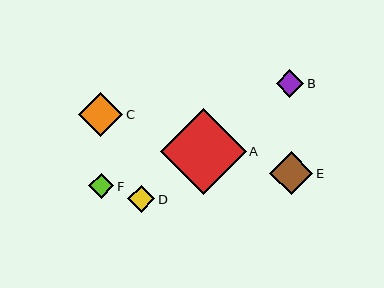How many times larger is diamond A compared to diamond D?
Diamond A is approximately 3.2 times the size of diamond D.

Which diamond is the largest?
Diamond A is the largest with a size of approximately 86 pixels.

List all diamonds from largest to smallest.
From largest to smallest: A, C, E, B, D, F.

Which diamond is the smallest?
Diamond F is the smallest with a size of approximately 25 pixels.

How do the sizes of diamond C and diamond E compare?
Diamond C and diamond E are approximately the same size.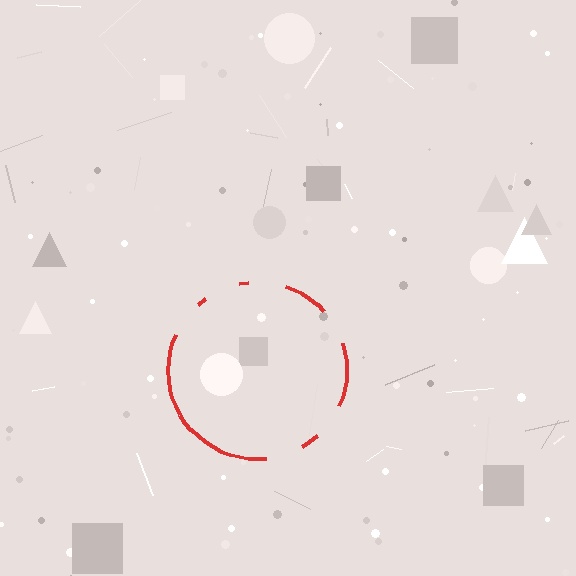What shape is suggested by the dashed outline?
The dashed outline suggests a circle.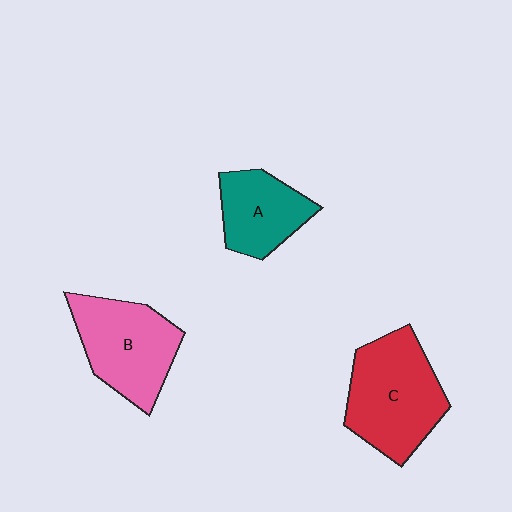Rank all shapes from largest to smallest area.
From largest to smallest: C (red), B (pink), A (teal).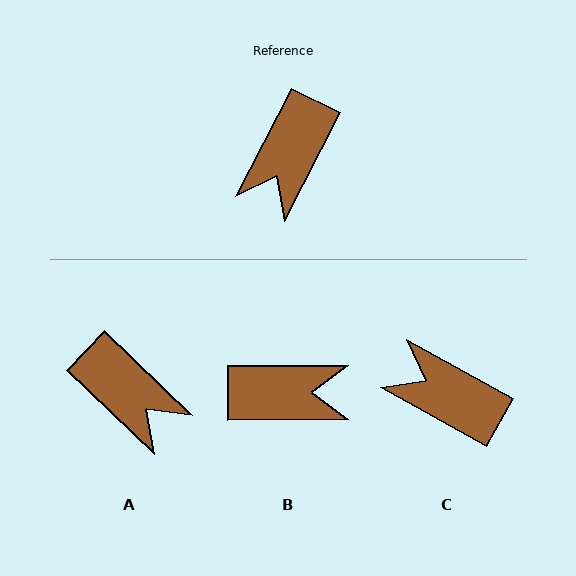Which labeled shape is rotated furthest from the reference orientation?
B, about 117 degrees away.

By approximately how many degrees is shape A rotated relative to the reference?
Approximately 73 degrees counter-clockwise.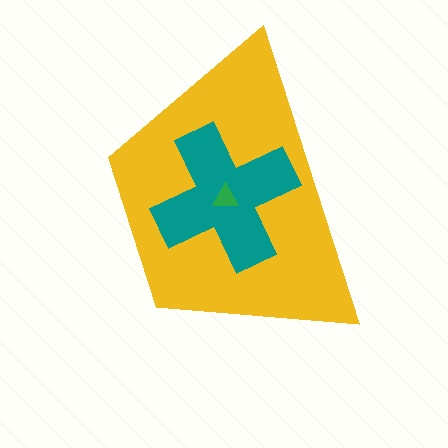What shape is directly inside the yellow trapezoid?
The teal cross.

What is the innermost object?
The green triangle.